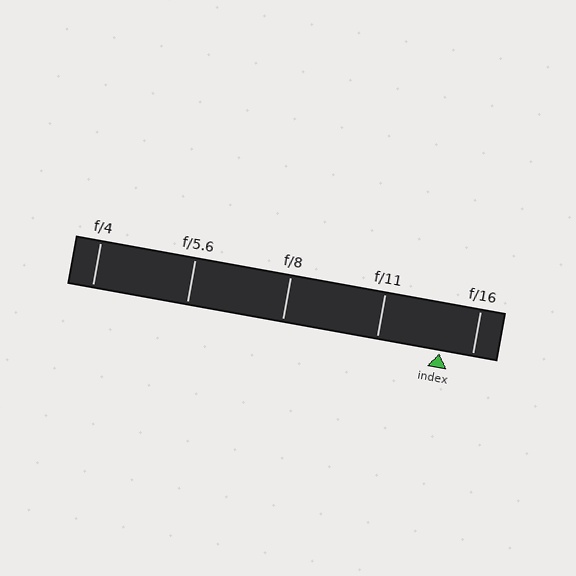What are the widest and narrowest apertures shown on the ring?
The widest aperture shown is f/4 and the narrowest is f/16.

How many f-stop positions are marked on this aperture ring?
There are 5 f-stop positions marked.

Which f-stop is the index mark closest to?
The index mark is closest to f/16.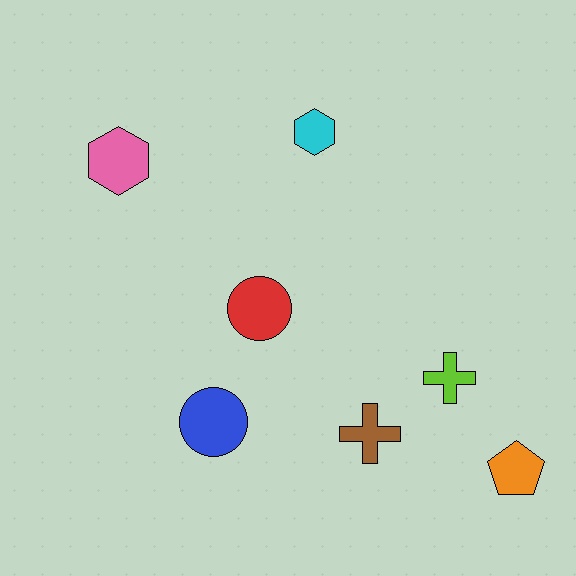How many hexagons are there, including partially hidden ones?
There are 2 hexagons.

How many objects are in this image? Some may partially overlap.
There are 7 objects.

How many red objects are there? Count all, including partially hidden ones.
There is 1 red object.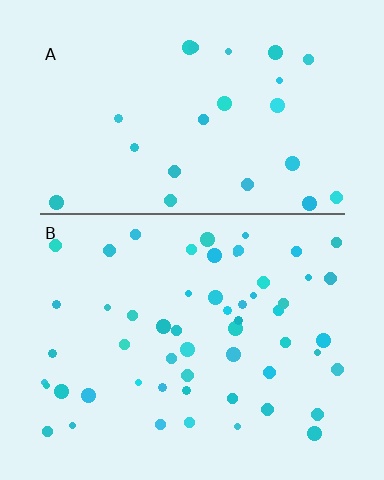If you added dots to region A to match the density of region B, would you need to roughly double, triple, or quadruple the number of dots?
Approximately double.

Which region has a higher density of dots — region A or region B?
B (the bottom).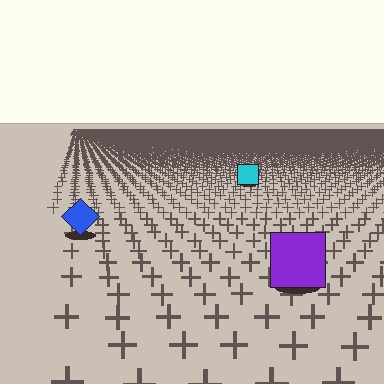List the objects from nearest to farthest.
From nearest to farthest: the purple square, the blue diamond, the cyan square.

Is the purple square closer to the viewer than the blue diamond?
Yes. The purple square is closer — you can tell from the texture gradient: the ground texture is coarser near it.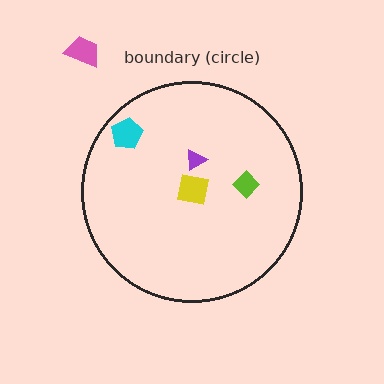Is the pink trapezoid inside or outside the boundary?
Outside.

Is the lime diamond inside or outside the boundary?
Inside.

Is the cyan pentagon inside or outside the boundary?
Inside.